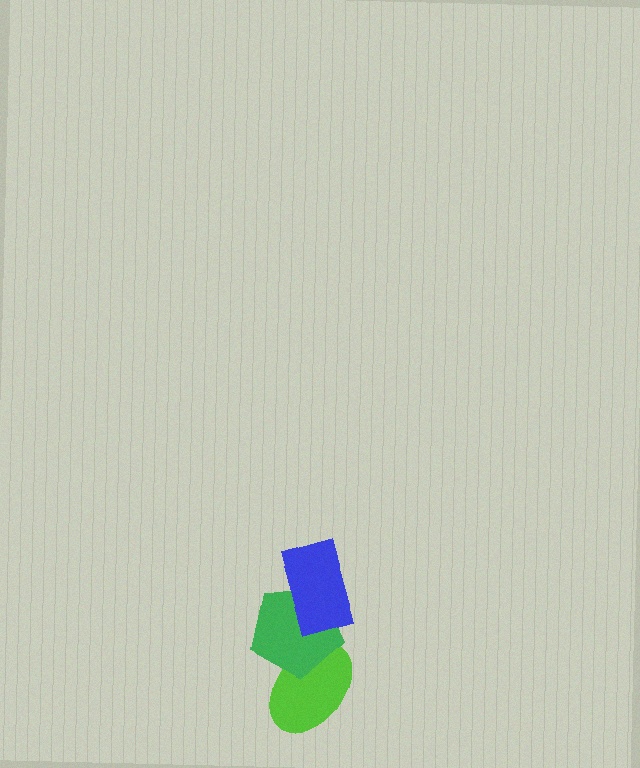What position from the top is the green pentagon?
The green pentagon is 2nd from the top.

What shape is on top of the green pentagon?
The blue rectangle is on top of the green pentagon.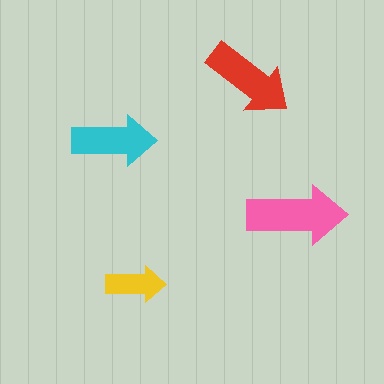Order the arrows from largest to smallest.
the pink one, the red one, the cyan one, the yellow one.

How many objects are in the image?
There are 4 objects in the image.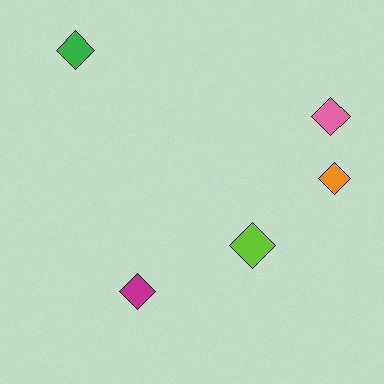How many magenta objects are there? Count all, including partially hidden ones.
There is 1 magenta object.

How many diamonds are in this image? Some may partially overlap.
There are 5 diamonds.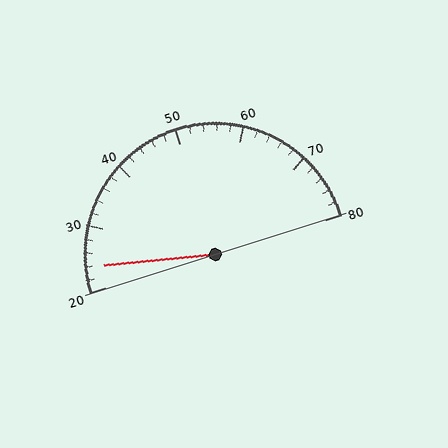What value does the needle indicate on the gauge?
The needle indicates approximately 24.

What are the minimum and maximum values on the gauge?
The gauge ranges from 20 to 80.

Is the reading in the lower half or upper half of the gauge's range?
The reading is in the lower half of the range (20 to 80).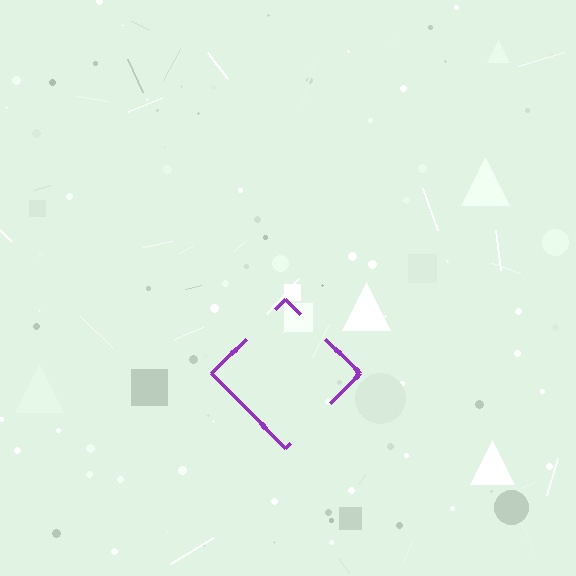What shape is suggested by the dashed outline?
The dashed outline suggests a diamond.